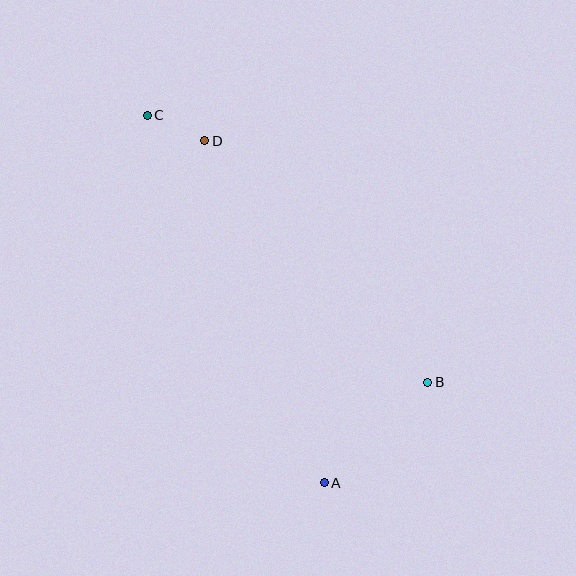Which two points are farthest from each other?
Points A and C are farthest from each other.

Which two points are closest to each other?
Points C and D are closest to each other.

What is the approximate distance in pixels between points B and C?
The distance between B and C is approximately 388 pixels.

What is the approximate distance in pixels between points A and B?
The distance between A and B is approximately 144 pixels.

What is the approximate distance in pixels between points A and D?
The distance between A and D is approximately 362 pixels.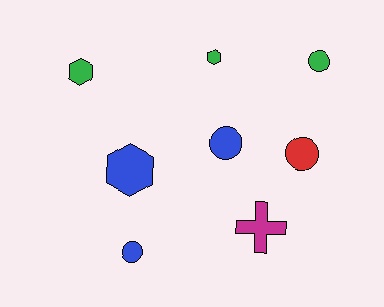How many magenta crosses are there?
There is 1 magenta cross.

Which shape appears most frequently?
Circle, with 4 objects.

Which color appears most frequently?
Green, with 3 objects.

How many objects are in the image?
There are 8 objects.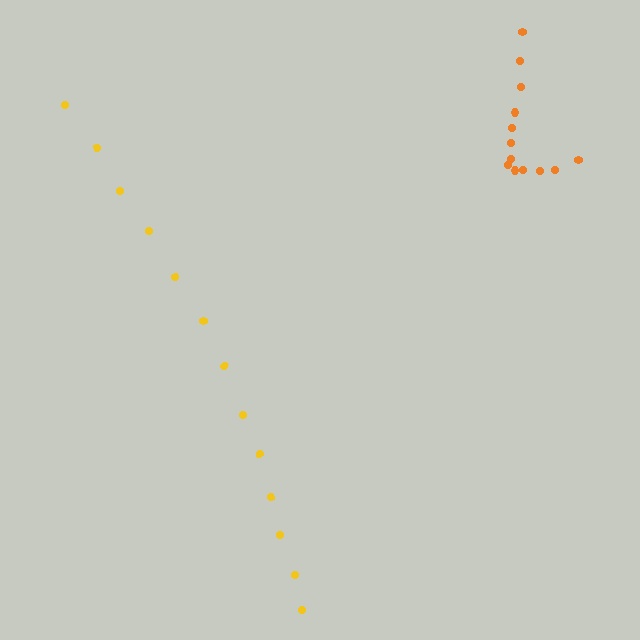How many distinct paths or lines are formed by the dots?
There are 2 distinct paths.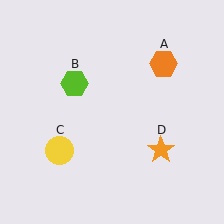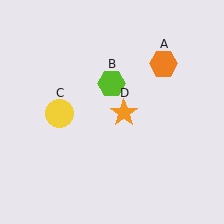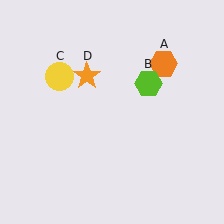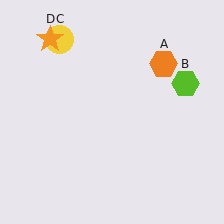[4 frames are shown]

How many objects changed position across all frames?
3 objects changed position: lime hexagon (object B), yellow circle (object C), orange star (object D).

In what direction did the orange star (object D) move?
The orange star (object D) moved up and to the left.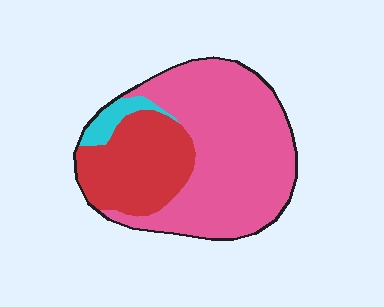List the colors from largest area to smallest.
From largest to smallest: pink, red, cyan.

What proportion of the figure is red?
Red covers 30% of the figure.